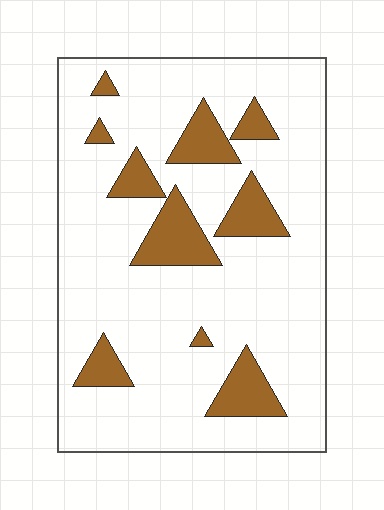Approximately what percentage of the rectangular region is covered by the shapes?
Approximately 15%.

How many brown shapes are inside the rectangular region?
10.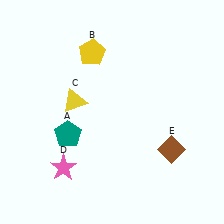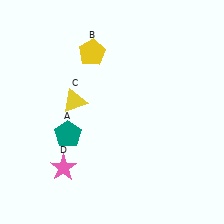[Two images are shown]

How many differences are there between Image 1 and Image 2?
There is 1 difference between the two images.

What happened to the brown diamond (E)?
The brown diamond (E) was removed in Image 2. It was in the bottom-right area of Image 1.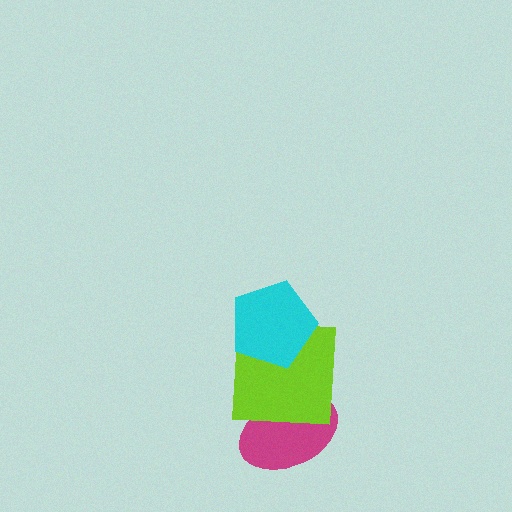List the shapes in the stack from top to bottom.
From top to bottom: the cyan pentagon, the lime square, the magenta ellipse.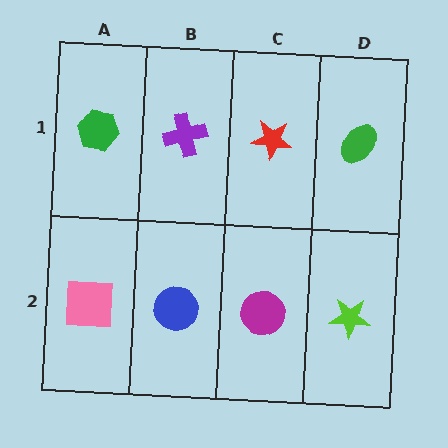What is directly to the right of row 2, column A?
A blue circle.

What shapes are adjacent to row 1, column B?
A blue circle (row 2, column B), a green hexagon (row 1, column A), a red star (row 1, column C).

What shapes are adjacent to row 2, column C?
A red star (row 1, column C), a blue circle (row 2, column B), a lime star (row 2, column D).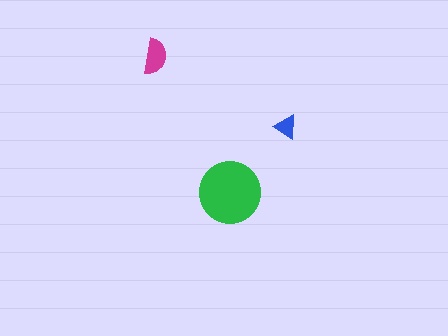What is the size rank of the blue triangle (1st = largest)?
3rd.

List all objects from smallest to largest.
The blue triangle, the magenta semicircle, the green circle.